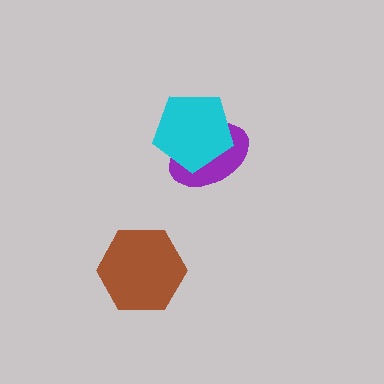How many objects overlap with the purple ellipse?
1 object overlaps with the purple ellipse.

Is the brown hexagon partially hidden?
No, no other shape covers it.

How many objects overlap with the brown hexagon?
0 objects overlap with the brown hexagon.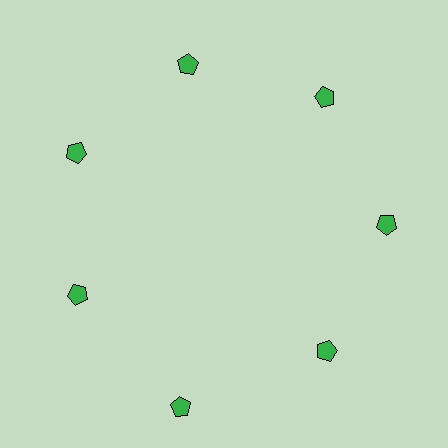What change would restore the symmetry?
The symmetry would be restored by moving it inward, back onto the ring so that all 7 pentagons sit at equal angles and equal distance from the center.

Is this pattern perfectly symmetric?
No. The 7 green pentagons are arranged in a ring, but one element near the 6 o'clock position is pushed outward from the center, breaking the 7-fold rotational symmetry.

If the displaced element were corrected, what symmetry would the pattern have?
It would have 7-fold rotational symmetry — the pattern would map onto itself every 51 degrees.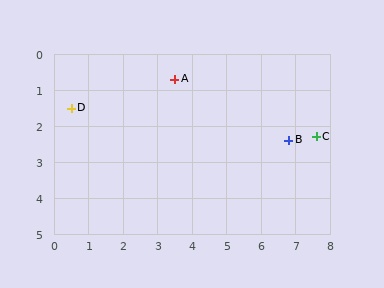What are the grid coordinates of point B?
Point B is at approximately (6.8, 2.4).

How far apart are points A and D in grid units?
Points A and D are about 3.1 grid units apart.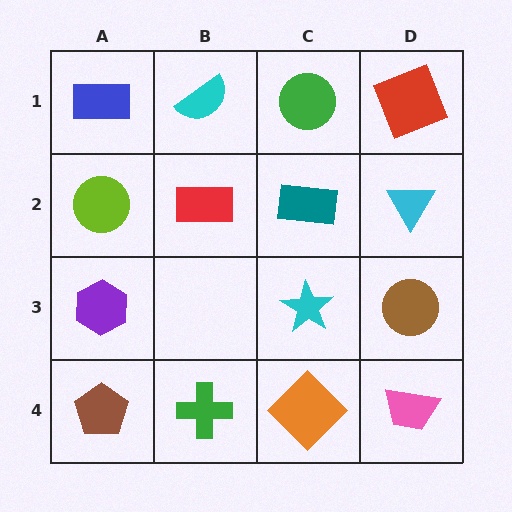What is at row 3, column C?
A cyan star.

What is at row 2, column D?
A cyan triangle.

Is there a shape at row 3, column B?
No, that cell is empty.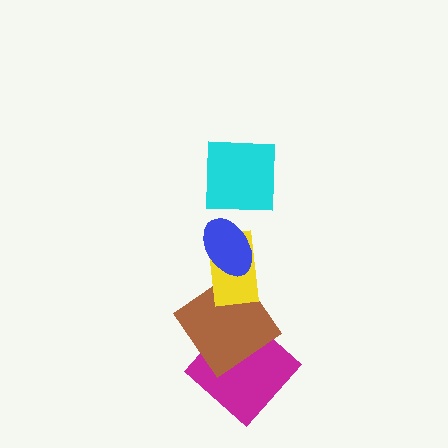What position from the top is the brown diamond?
The brown diamond is 4th from the top.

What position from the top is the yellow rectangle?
The yellow rectangle is 3rd from the top.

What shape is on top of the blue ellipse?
The cyan square is on top of the blue ellipse.